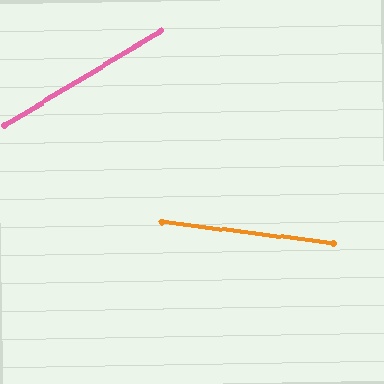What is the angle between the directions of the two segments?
Approximately 38 degrees.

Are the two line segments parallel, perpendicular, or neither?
Neither parallel nor perpendicular — they differ by about 38°.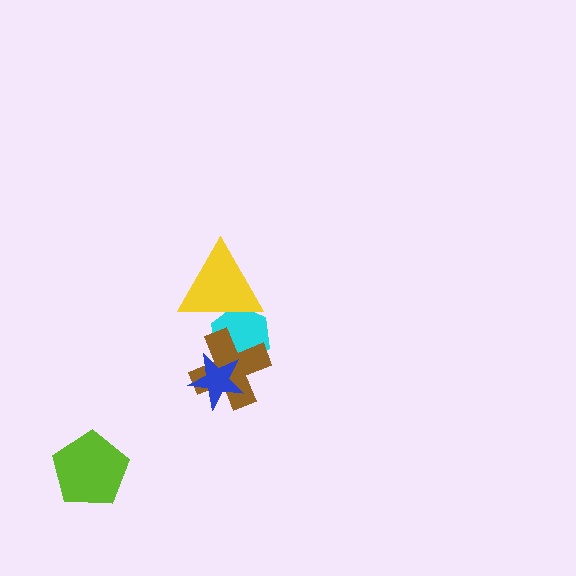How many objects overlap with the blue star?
2 objects overlap with the blue star.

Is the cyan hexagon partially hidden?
Yes, it is partially covered by another shape.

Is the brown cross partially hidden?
Yes, it is partially covered by another shape.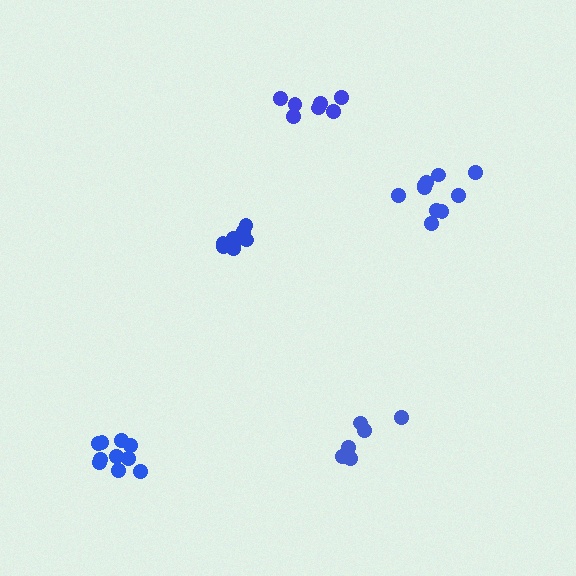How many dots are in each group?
Group 1: 6 dots, Group 2: 7 dots, Group 3: 8 dots, Group 4: 10 dots, Group 5: 11 dots (42 total).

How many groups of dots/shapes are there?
There are 5 groups.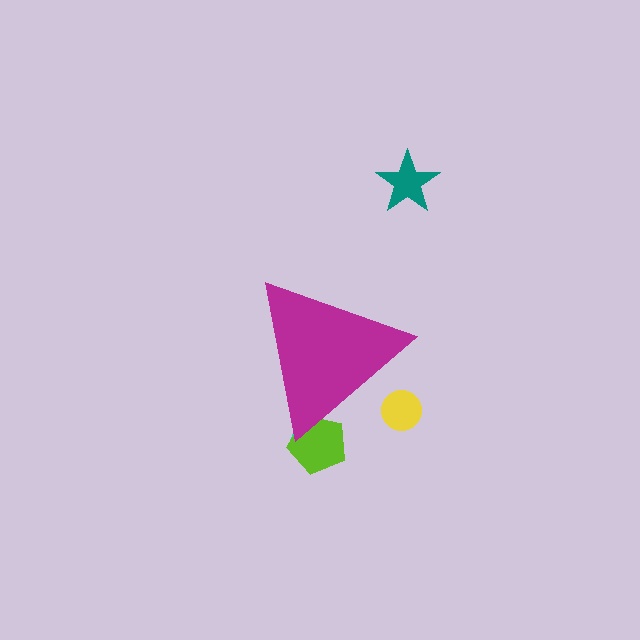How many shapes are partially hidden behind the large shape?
3 shapes are partially hidden.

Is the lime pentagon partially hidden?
Yes, the lime pentagon is partially hidden behind the magenta triangle.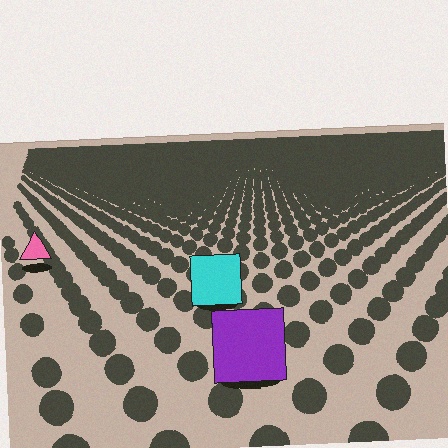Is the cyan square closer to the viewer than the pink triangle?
Yes. The cyan square is closer — you can tell from the texture gradient: the ground texture is coarser near it.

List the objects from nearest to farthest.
From nearest to farthest: the purple square, the cyan square, the pink triangle.